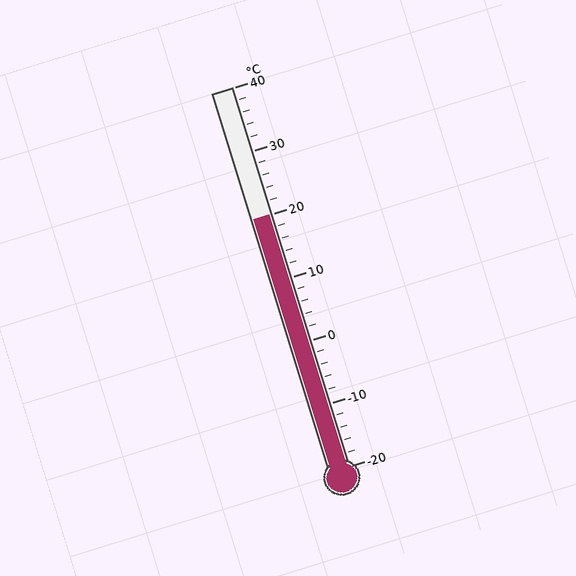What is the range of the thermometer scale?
The thermometer scale ranges from -20°C to 40°C.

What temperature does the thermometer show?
The thermometer shows approximately 20°C.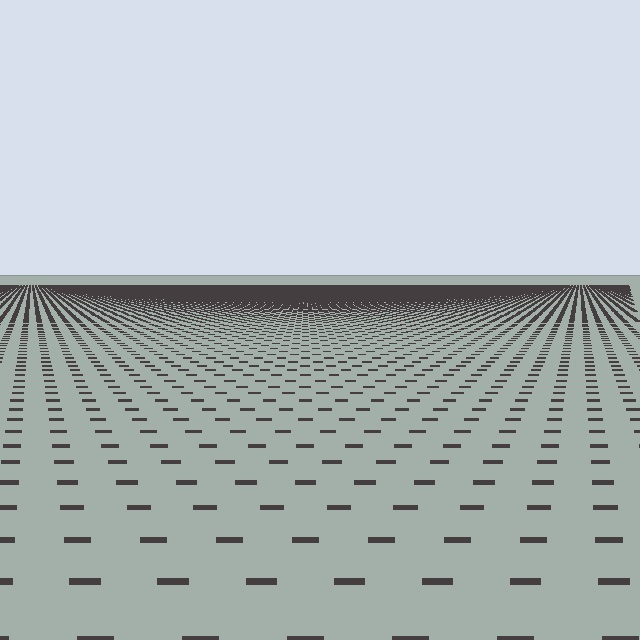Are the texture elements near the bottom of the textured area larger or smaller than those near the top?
Larger. Near the bottom, elements are closer to the viewer and appear at a bigger on-screen size.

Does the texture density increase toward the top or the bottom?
Density increases toward the top.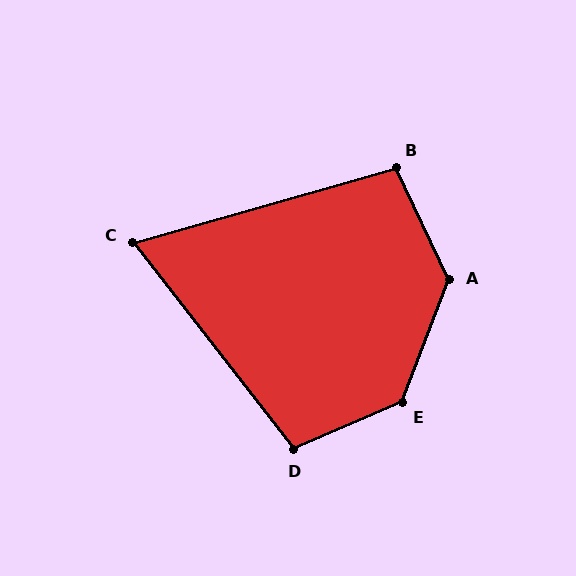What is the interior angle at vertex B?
Approximately 100 degrees (obtuse).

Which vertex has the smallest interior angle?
C, at approximately 68 degrees.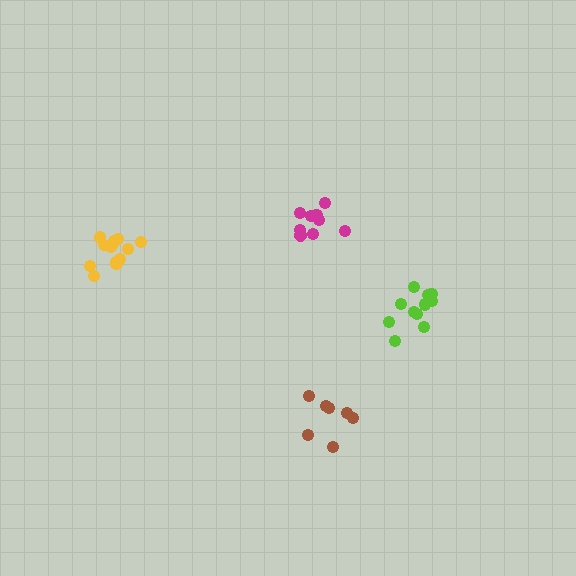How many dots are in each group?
Group 1: 9 dots, Group 2: 11 dots, Group 3: 7 dots, Group 4: 13 dots (40 total).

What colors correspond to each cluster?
The clusters are colored: magenta, lime, brown, yellow.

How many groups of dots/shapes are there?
There are 4 groups.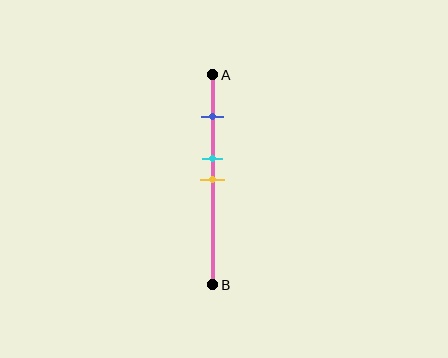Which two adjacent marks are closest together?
The cyan and yellow marks are the closest adjacent pair.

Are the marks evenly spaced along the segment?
No, the marks are not evenly spaced.